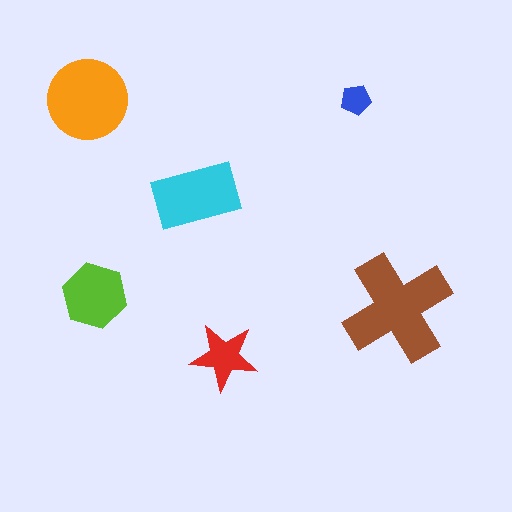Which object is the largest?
The brown cross.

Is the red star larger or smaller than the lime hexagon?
Smaller.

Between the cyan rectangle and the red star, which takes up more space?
The cyan rectangle.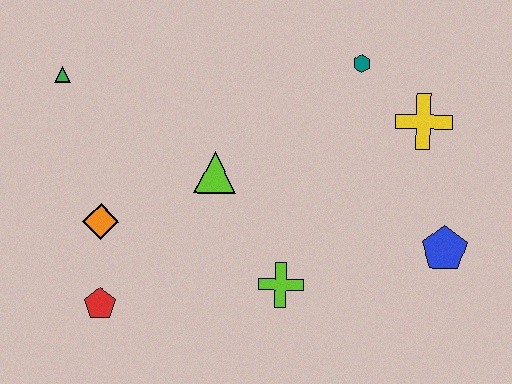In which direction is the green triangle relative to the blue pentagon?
The green triangle is to the left of the blue pentagon.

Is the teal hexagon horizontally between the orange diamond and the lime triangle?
No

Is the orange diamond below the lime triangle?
Yes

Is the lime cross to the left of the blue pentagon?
Yes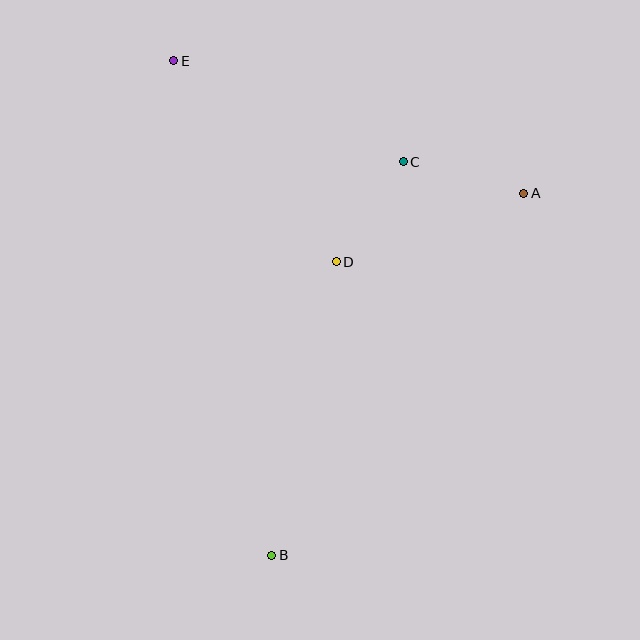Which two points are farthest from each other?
Points B and E are farthest from each other.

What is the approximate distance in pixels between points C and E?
The distance between C and E is approximately 250 pixels.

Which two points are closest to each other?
Points C and D are closest to each other.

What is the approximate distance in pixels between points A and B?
The distance between A and B is approximately 441 pixels.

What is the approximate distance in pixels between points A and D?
The distance between A and D is approximately 199 pixels.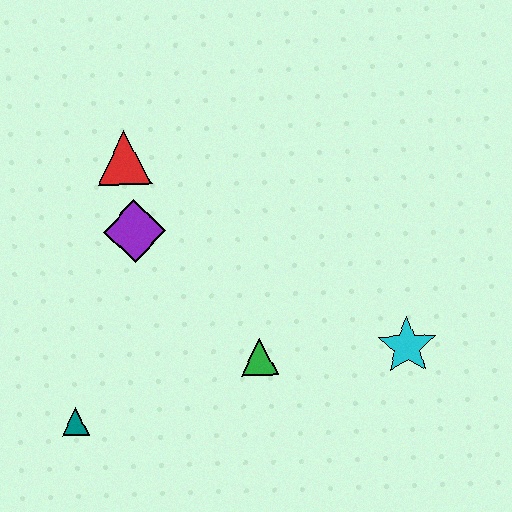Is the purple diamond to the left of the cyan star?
Yes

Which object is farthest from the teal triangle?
The cyan star is farthest from the teal triangle.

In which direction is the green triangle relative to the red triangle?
The green triangle is below the red triangle.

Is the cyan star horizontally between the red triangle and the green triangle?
No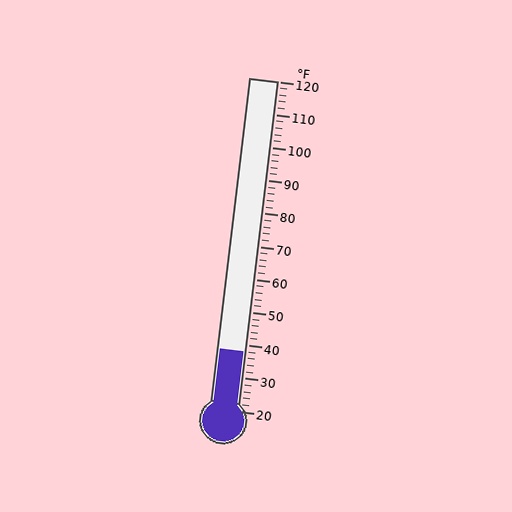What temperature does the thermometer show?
The thermometer shows approximately 38°F.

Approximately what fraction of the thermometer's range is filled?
The thermometer is filled to approximately 20% of its range.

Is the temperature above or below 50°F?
The temperature is below 50°F.